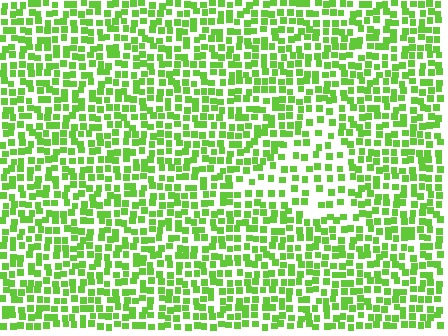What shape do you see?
I see a triangle.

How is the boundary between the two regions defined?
The boundary is defined by a change in element density (approximately 1.8x ratio). All elements are the same color, size, and shape.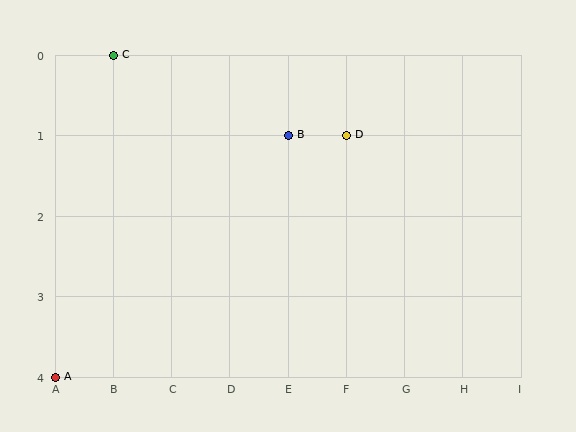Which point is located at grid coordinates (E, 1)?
Point B is at (E, 1).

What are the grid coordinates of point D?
Point D is at grid coordinates (F, 1).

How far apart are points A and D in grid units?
Points A and D are 5 columns and 3 rows apart (about 5.8 grid units diagonally).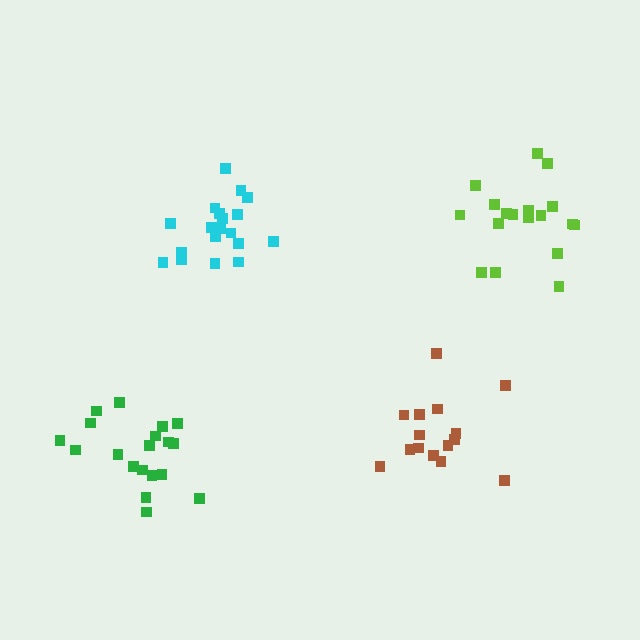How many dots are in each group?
Group 1: 19 dots, Group 2: 15 dots, Group 3: 18 dots, Group 4: 19 dots (71 total).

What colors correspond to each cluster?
The clusters are colored: cyan, brown, lime, green.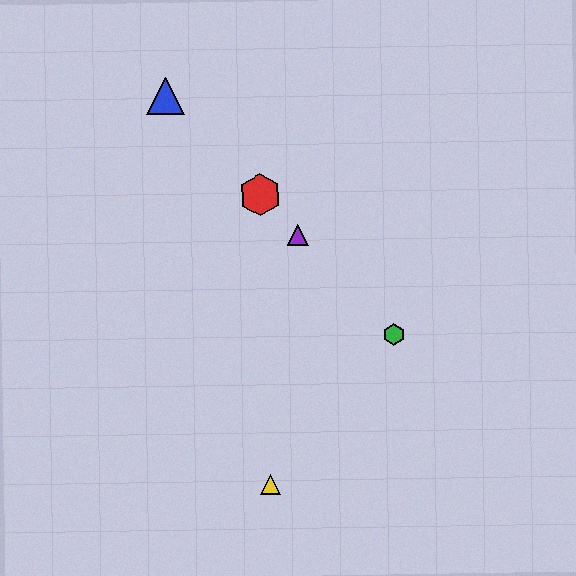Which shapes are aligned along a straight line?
The red hexagon, the blue triangle, the green hexagon, the purple triangle are aligned along a straight line.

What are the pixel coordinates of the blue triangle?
The blue triangle is at (165, 96).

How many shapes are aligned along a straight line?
4 shapes (the red hexagon, the blue triangle, the green hexagon, the purple triangle) are aligned along a straight line.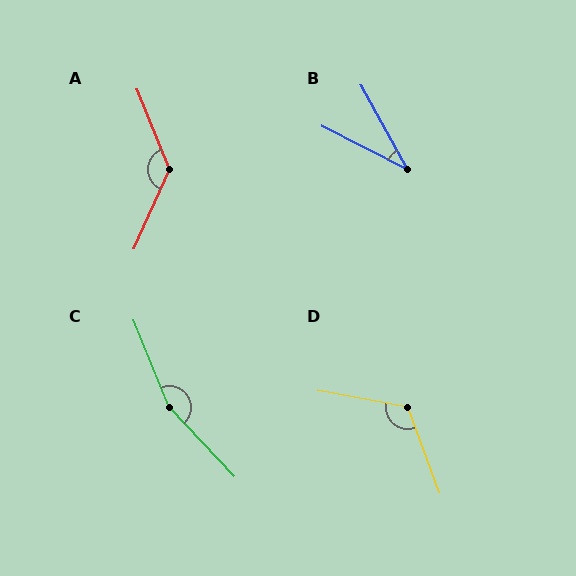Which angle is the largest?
C, at approximately 159 degrees.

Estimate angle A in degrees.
Approximately 134 degrees.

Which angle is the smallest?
B, at approximately 34 degrees.